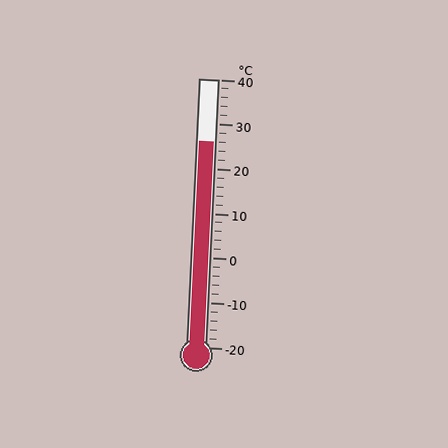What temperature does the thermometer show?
The thermometer shows approximately 26°C.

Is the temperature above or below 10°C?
The temperature is above 10°C.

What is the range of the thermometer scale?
The thermometer scale ranges from -20°C to 40°C.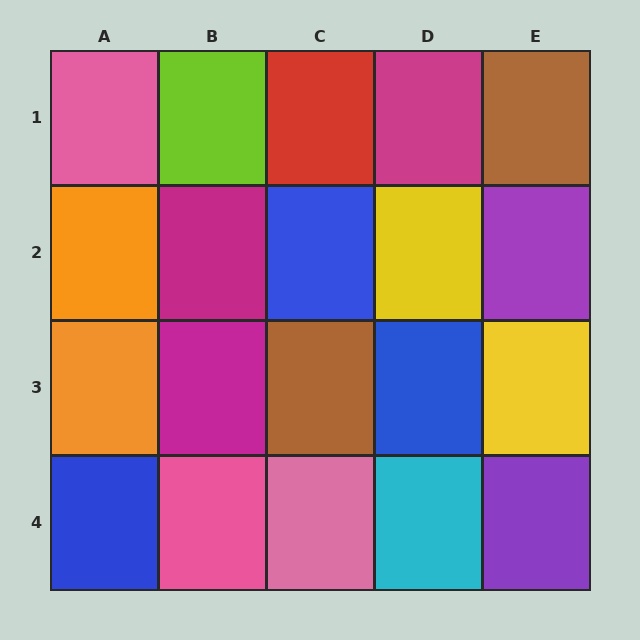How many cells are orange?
2 cells are orange.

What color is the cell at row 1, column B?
Lime.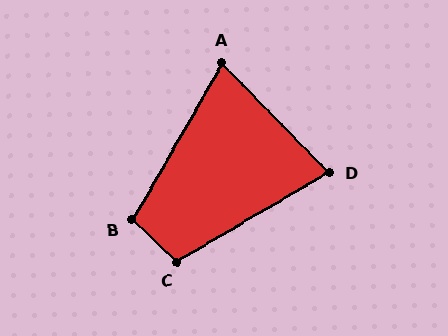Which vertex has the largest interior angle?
C, at approximately 106 degrees.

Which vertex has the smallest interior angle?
A, at approximately 74 degrees.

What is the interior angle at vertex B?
Approximately 104 degrees (obtuse).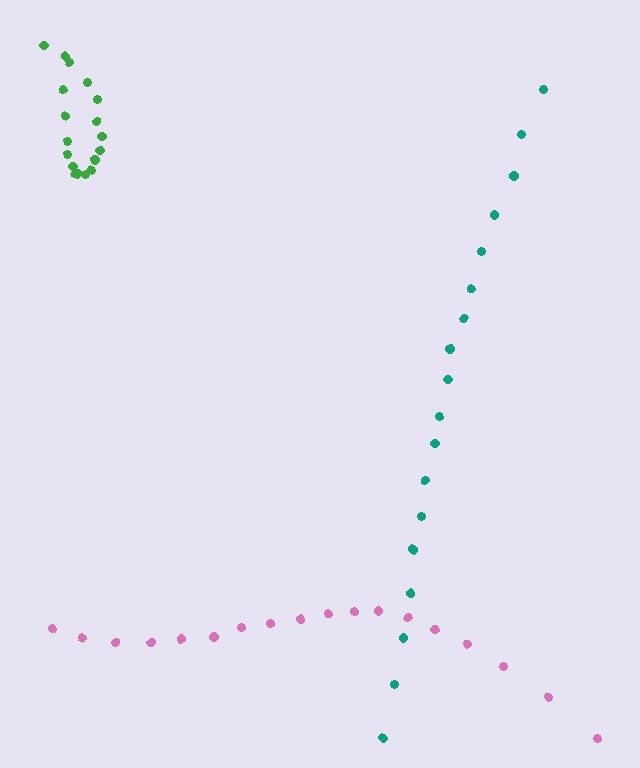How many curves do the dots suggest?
There are 3 distinct paths.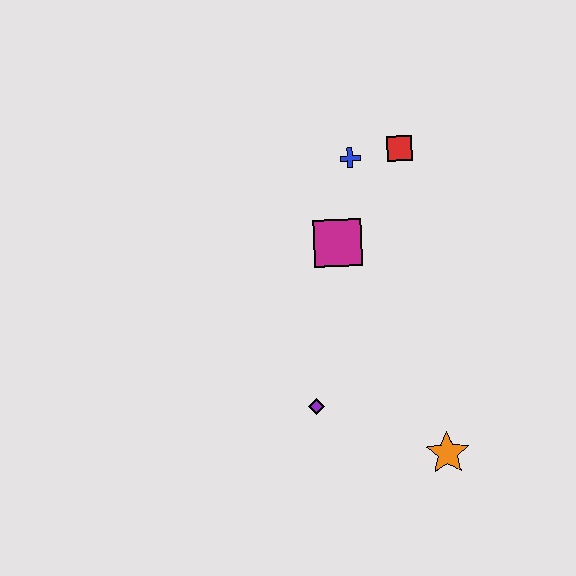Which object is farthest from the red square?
The orange star is farthest from the red square.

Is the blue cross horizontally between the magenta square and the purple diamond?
No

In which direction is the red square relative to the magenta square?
The red square is above the magenta square.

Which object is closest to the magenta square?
The blue cross is closest to the magenta square.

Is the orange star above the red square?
No